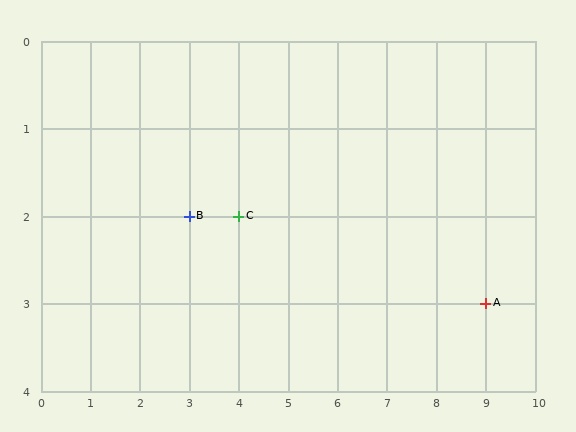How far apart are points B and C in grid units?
Points B and C are 1 column apart.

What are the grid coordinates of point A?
Point A is at grid coordinates (9, 3).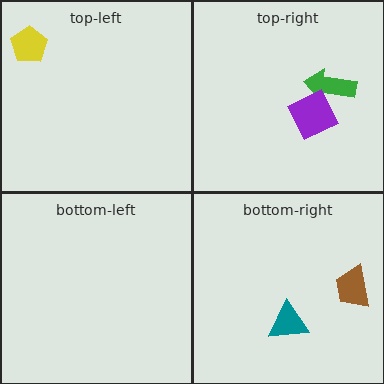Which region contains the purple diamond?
The top-right region.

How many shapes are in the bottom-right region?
2.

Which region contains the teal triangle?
The bottom-right region.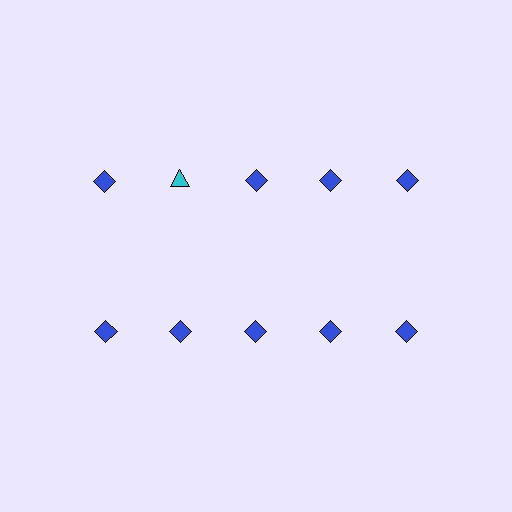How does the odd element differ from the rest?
It differs in both color (cyan instead of blue) and shape (triangle instead of diamond).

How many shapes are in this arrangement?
There are 10 shapes arranged in a grid pattern.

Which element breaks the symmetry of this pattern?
The cyan triangle in the top row, second from left column breaks the symmetry. All other shapes are blue diamonds.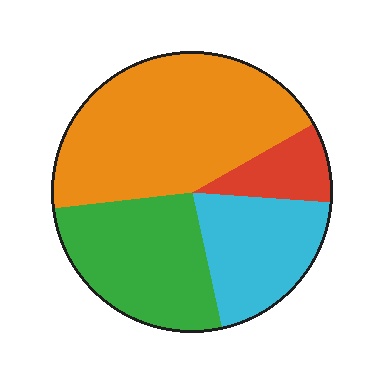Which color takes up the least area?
Red, at roughly 10%.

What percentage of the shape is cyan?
Cyan covers about 20% of the shape.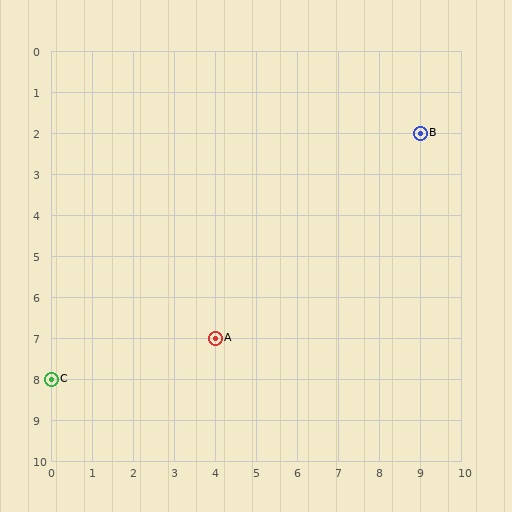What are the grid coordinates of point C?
Point C is at grid coordinates (0, 8).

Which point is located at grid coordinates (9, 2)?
Point B is at (9, 2).